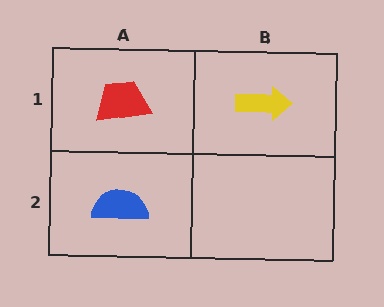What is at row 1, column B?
A yellow arrow.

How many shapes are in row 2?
1 shape.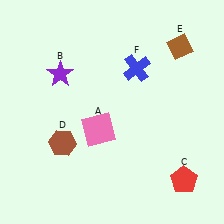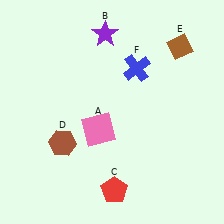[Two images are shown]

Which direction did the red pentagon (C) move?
The red pentagon (C) moved left.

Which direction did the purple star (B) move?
The purple star (B) moved right.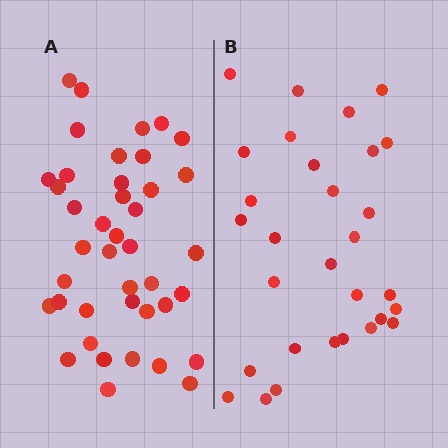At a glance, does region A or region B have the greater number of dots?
Region A (the left region) has more dots.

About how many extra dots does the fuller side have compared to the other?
Region A has roughly 12 or so more dots than region B.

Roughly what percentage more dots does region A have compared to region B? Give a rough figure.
About 35% more.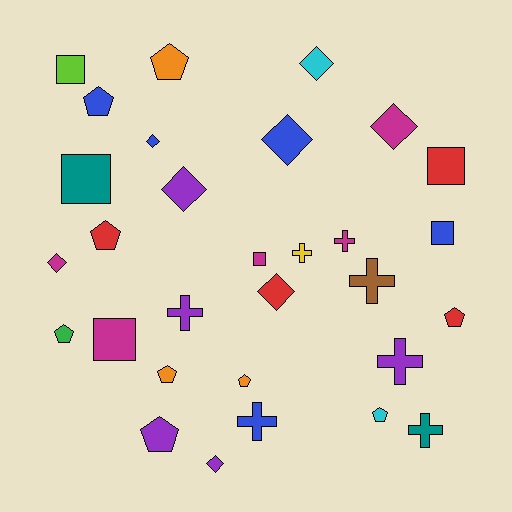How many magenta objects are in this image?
There are 5 magenta objects.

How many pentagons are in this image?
There are 9 pentagons.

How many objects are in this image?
There are 30 objects.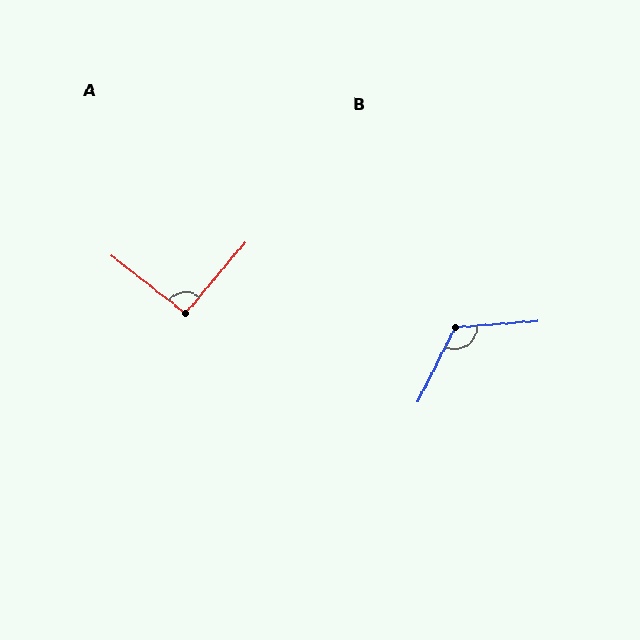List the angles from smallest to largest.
A (92°), B (121°).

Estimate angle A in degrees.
Approximately 92 degrees.